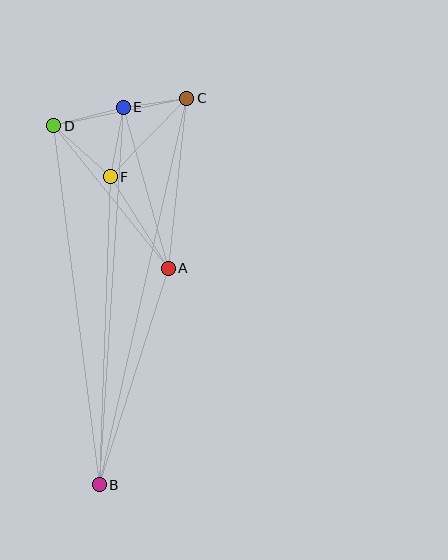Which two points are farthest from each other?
Points B and C are farthest from each other.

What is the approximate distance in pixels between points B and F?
The distance between B and F is approximately 308 pixels.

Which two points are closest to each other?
Points C and E are closest to each other.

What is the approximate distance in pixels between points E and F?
The distance between E and F is approximately 71 pixels.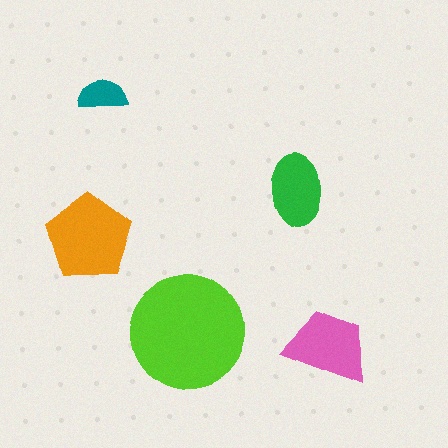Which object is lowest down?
The pink trapezoid is bottommost.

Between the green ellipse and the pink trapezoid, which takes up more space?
The pink trapezoid.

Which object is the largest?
The lime circle.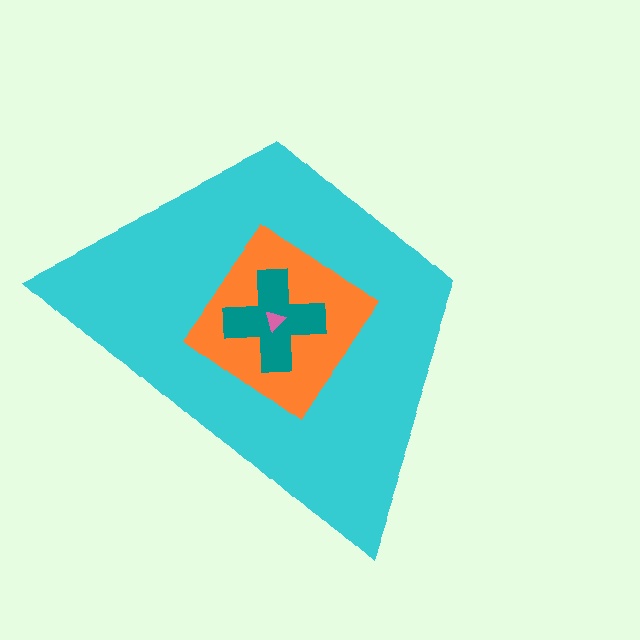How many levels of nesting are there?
4.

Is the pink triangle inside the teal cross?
Yes.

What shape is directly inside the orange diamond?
The teal cross.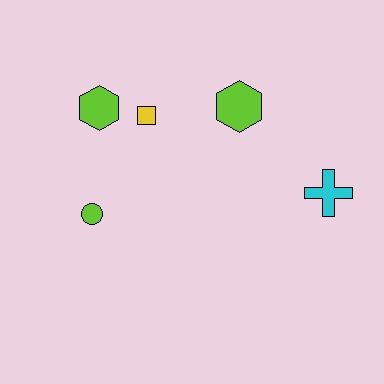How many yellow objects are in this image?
There is 1 yellow object.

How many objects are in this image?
There are 5 objects.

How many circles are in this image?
There is 1 circle.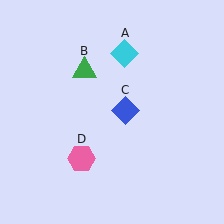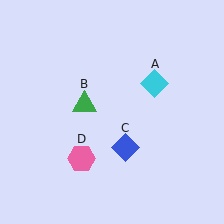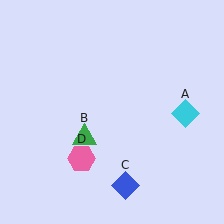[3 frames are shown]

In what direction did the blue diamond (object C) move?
The blue diamond (object C) moved down.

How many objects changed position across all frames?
3 objects changed position: cyan diamond (object A), green triangle (object B), blue diamond (object C).